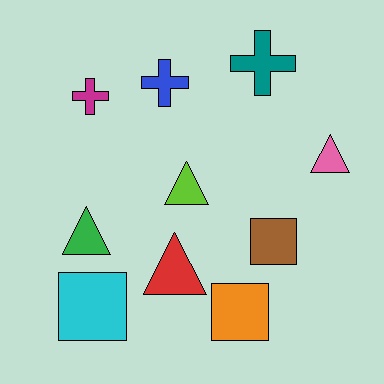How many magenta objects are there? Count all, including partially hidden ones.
There is 1 magenta object.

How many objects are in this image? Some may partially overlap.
There are 10 objects.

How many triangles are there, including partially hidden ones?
There are 4 triangles.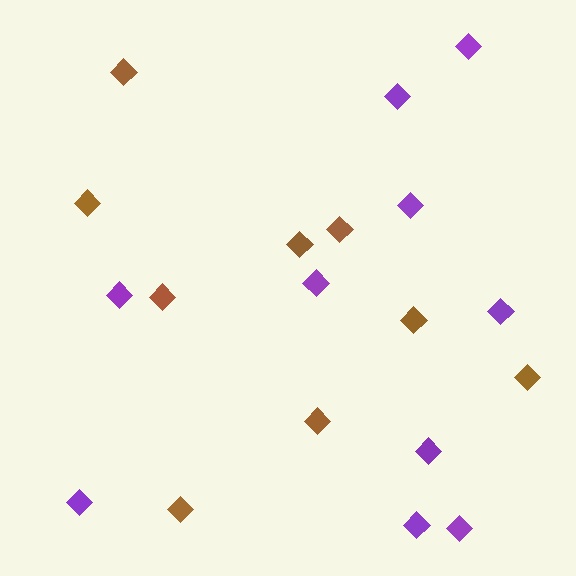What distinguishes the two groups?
There are 2 groups: one group of purple diamonds (10) and one group of brown diamonds (9).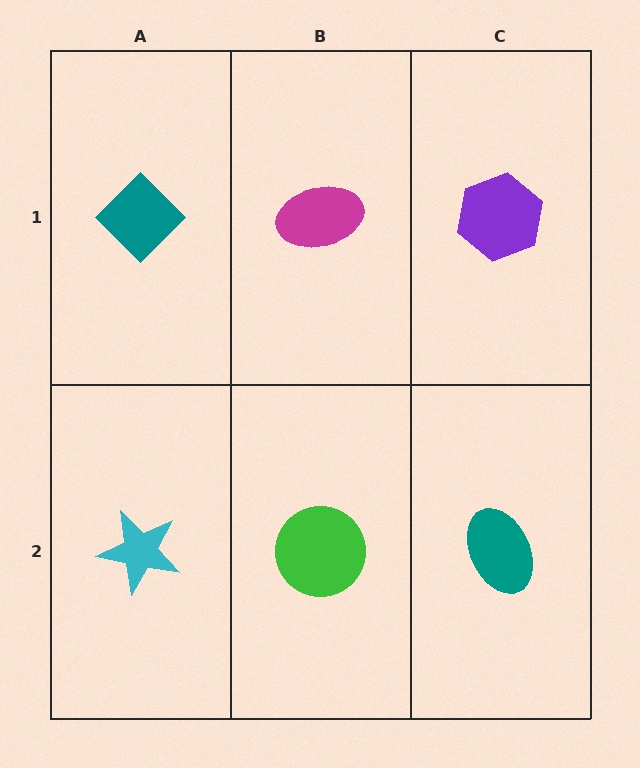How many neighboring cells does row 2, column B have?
3.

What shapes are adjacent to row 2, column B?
A magenta ellipse (row 1, column B), a cyan star (row 2, column A), a teal ellipse (row 2, column C).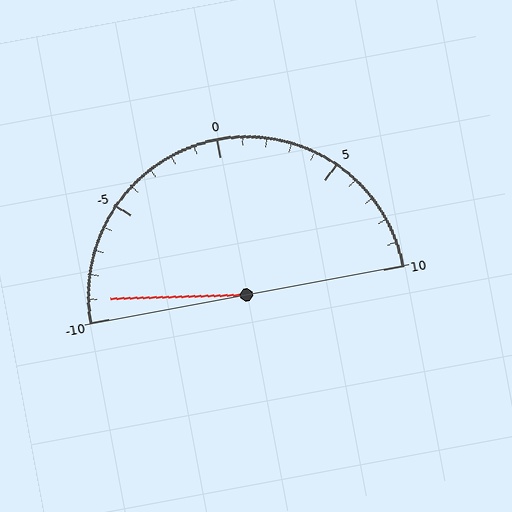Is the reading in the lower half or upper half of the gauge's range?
The reading is in the lower half of the range (-10 to 10).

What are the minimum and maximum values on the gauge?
The gauge ranges from -10 to 10.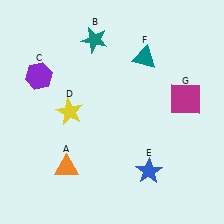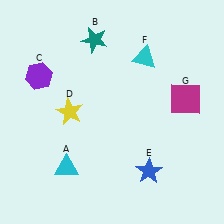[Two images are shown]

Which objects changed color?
A changed from orange to cyan. F changed from teal to cyan.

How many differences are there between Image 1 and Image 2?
There are 2 differences between the two images.